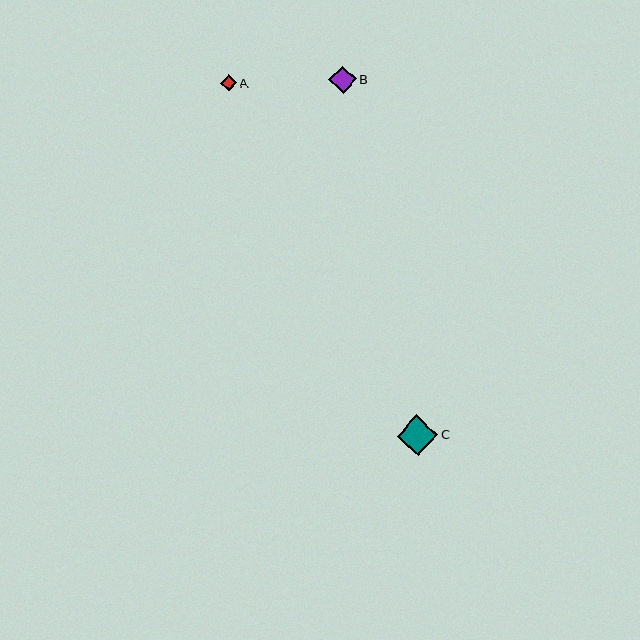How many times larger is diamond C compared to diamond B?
Diamond C is approximately 1.5 times the size of diamond B.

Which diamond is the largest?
Diamond C is the largest with a size of approximately 40 pixels.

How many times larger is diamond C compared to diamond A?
Diamond C is approximately 2.6 times the size of diamond A.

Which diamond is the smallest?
Diamond A is the smallest with a size of approximately 16 pixels.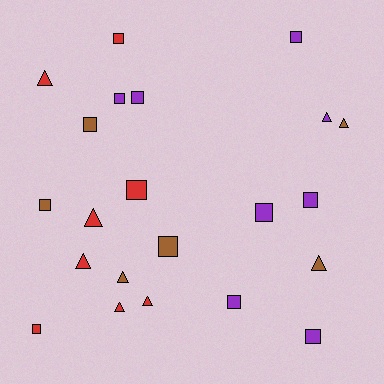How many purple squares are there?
There are 7 purple squares.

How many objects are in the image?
There are 22 objects.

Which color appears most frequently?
Red, with 8 objects.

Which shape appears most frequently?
Square, with 13 objects.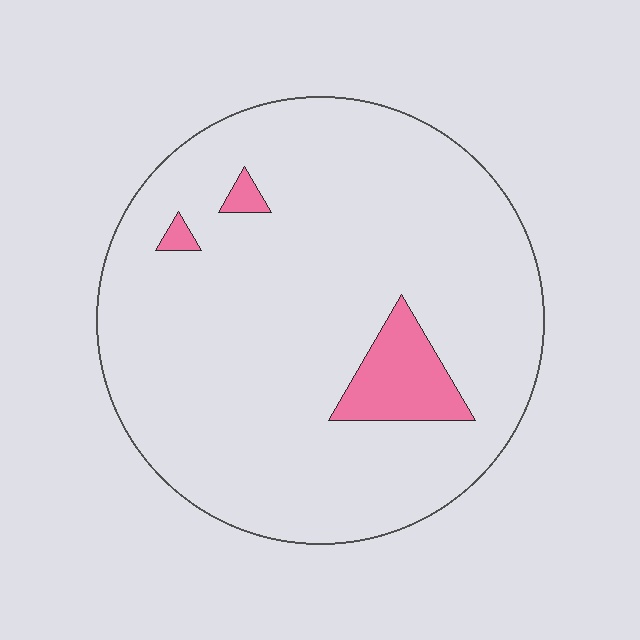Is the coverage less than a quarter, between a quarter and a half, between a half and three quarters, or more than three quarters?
Less than a quarter.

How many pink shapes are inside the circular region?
3.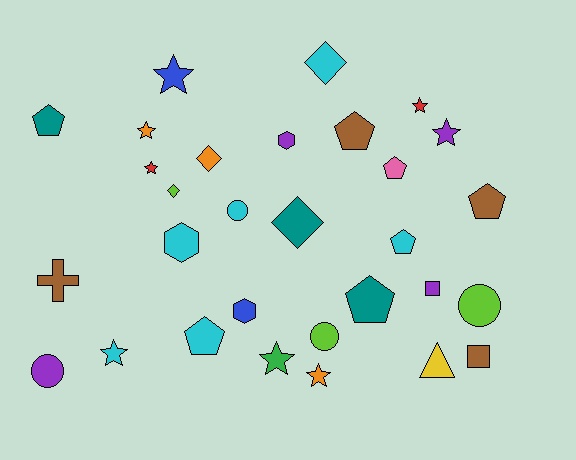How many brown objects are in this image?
There are 4 brown objects.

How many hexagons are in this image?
There are 3 hexagons.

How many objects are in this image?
There are 30 objects.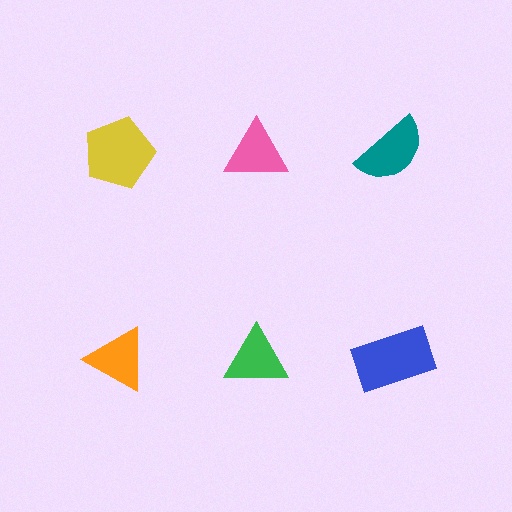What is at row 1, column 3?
A teal semicircle.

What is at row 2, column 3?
A blue rectangle.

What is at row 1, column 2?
A pink triangle.